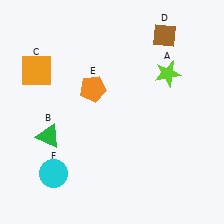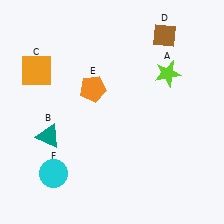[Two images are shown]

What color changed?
The triangle (B) changed from green in Image 1 to teal in Image 2.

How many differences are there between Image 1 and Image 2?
There is 1 difference between the two images.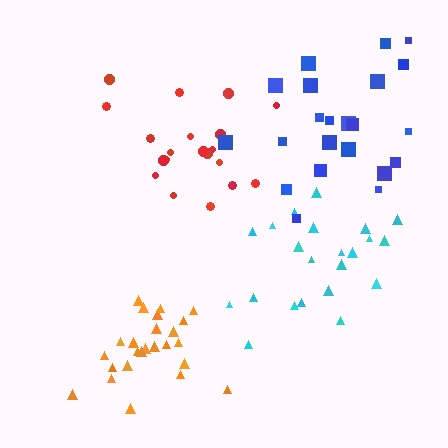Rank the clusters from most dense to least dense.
orange, red, blue, cyan.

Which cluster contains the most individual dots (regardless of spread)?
Orange (26).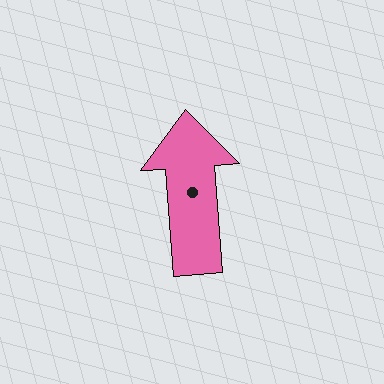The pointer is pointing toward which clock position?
Roughly 12 o'clock.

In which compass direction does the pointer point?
North.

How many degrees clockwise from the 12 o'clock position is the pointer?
Approximately 356 degrees.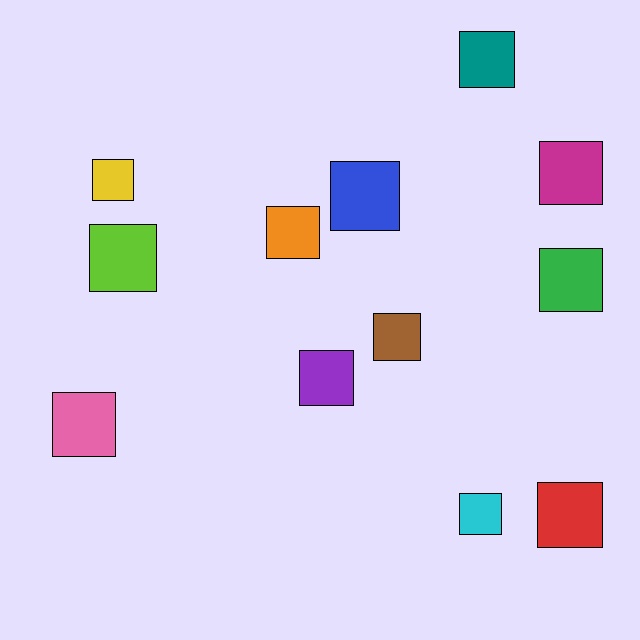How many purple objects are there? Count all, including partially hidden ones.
There is 1 purple object.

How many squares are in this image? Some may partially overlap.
There are 12 squares.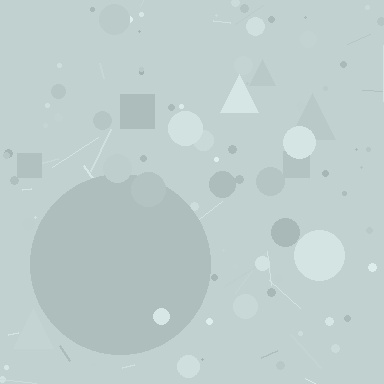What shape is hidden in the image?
A circle is hidden in the image.